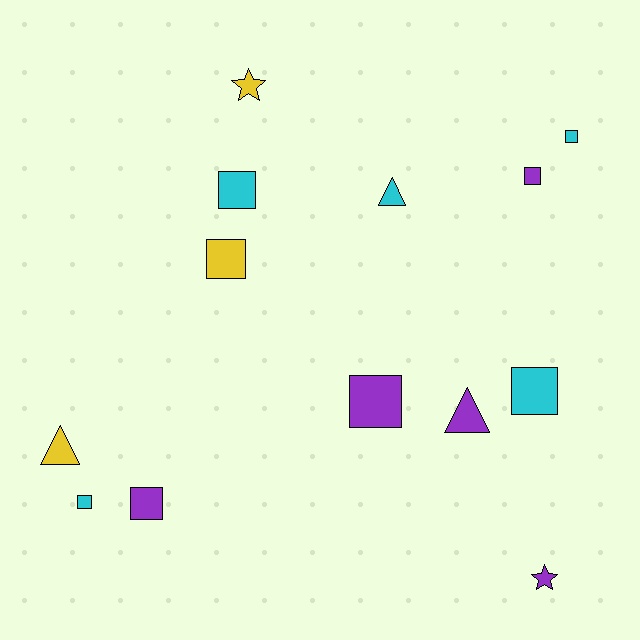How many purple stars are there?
There is 1 purple star.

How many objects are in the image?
There are 13 objects.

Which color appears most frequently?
Purple, with 5 objects.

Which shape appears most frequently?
Square, with 8 objects.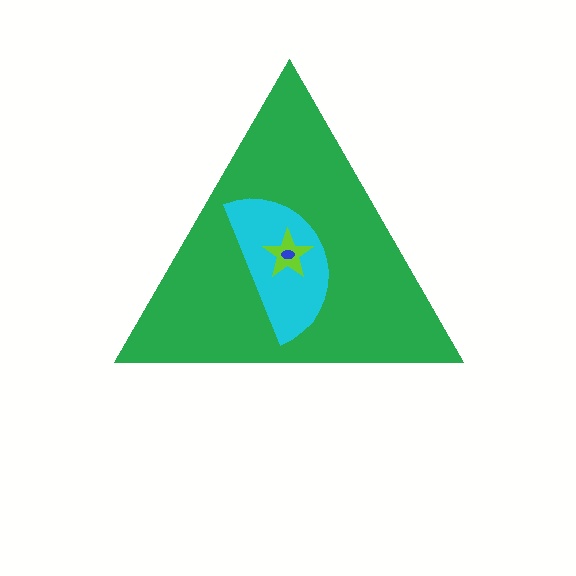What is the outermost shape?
The green triangle.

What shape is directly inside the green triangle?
The cyan semicircle.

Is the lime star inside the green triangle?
Yes.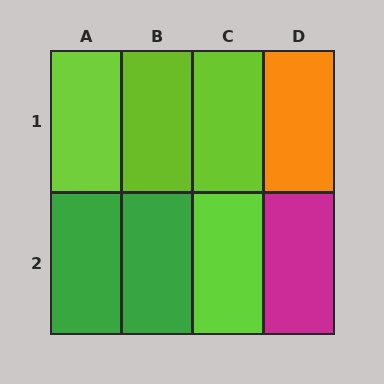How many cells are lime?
4 cells are lime.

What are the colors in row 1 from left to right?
Lime, lime, lime, orange.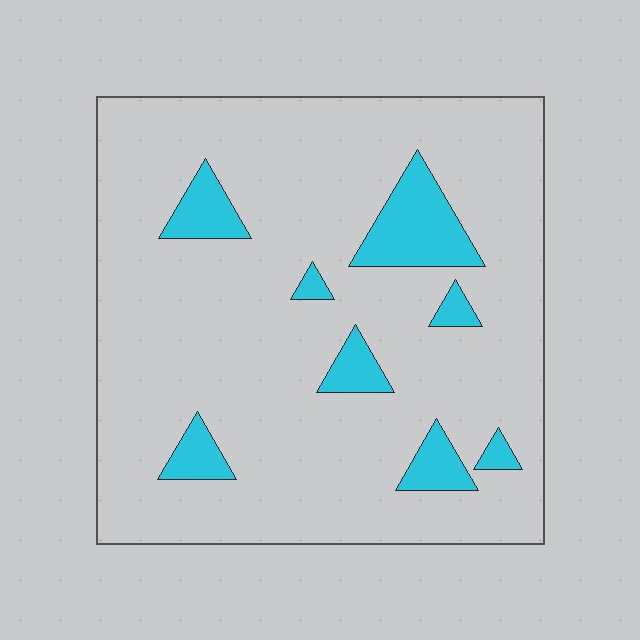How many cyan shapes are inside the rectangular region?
8.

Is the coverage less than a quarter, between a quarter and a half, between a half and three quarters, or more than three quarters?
Less than a quarter.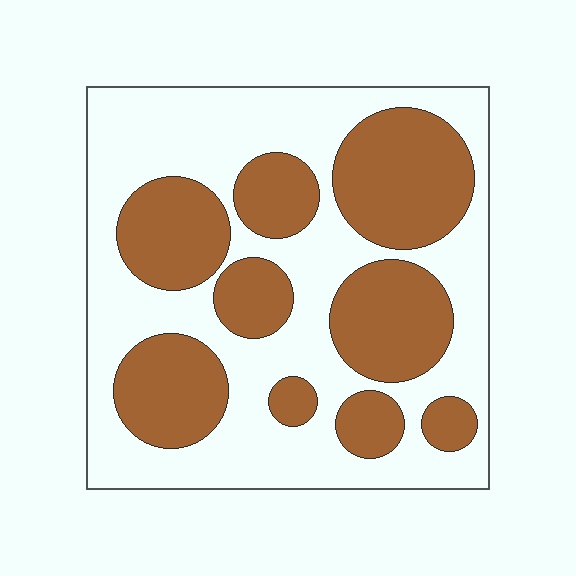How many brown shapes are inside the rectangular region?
9.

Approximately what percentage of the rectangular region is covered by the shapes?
Approximately 40%.